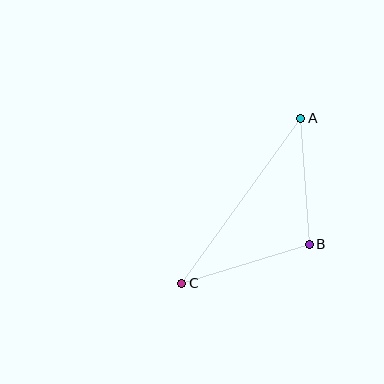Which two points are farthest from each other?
Points A and C are farthest from each other.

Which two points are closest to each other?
Points A and B are closest to each other.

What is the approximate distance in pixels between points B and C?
The distance between B and C is approximately 133 pixels.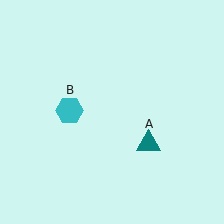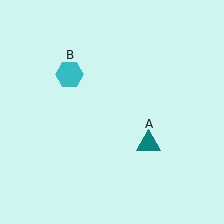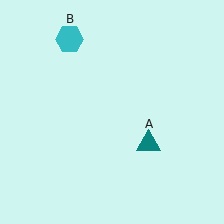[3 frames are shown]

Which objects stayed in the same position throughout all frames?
Teal triangle (object A) remained stationary.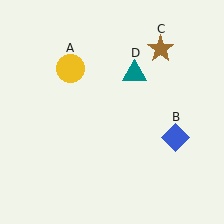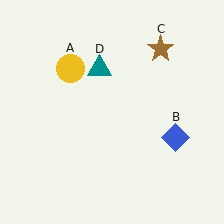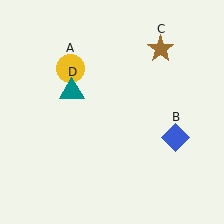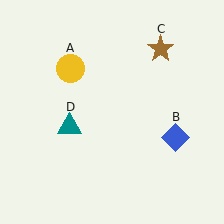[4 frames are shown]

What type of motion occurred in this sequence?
The teal triangle (object D) rotated counterclockwise around the center of the scene.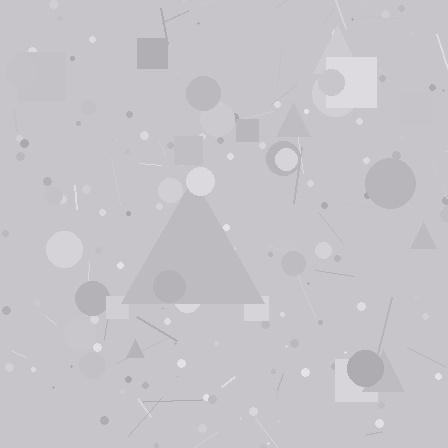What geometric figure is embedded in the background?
A triangle is embedded in the background.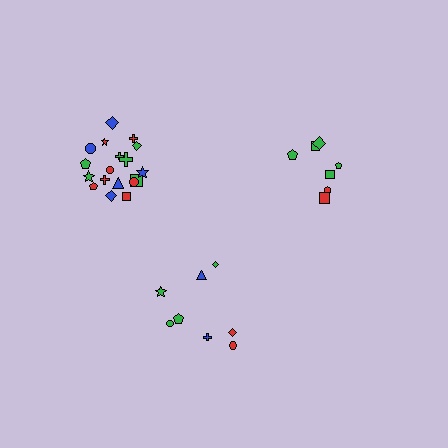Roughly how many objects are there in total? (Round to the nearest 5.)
Roughly 35 objects in total.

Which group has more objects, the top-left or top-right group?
The top-left group.